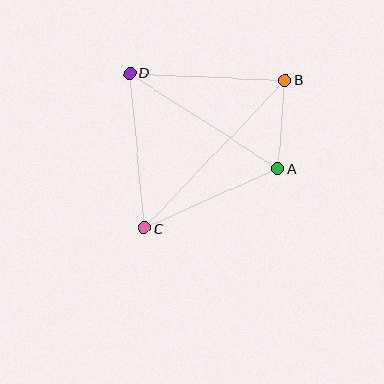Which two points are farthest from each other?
Points B and C are farthest from each other.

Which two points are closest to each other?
Points A and B are closest to each other.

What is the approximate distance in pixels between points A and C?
The distance between A and C is approximately 147 pixels.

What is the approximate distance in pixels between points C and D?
The distance between C and D is approximately 155 pixels.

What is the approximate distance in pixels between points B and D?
The distance between B and D is approximately 156 pixels.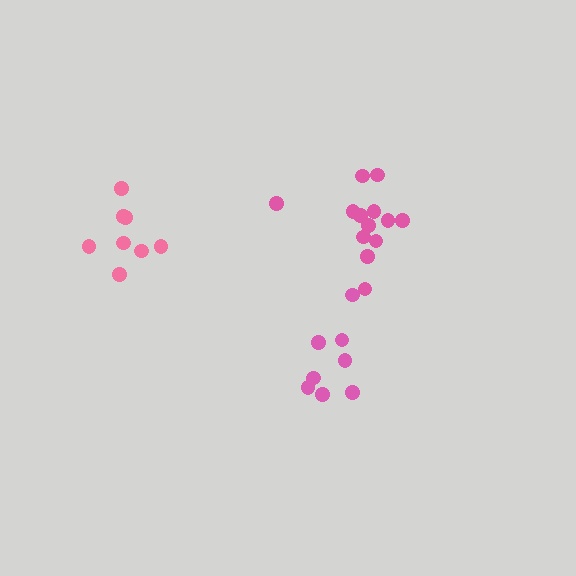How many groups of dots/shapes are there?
There are 3 groups.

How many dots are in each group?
Group 1: 8 dots, Group 2: 8 dots, Group 3: 13 dots (29 total).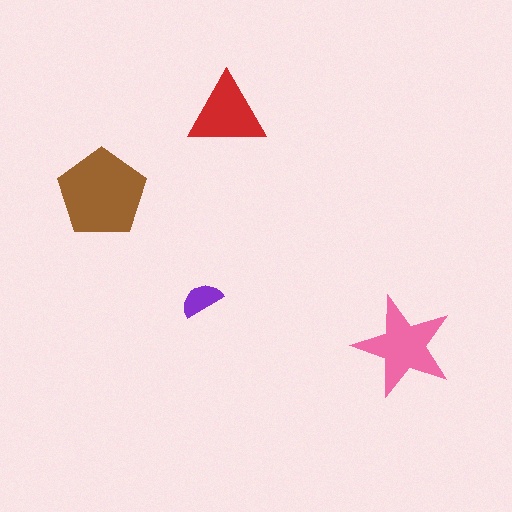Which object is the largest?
The brown pentagon.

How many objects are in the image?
There are 4 objects in the image.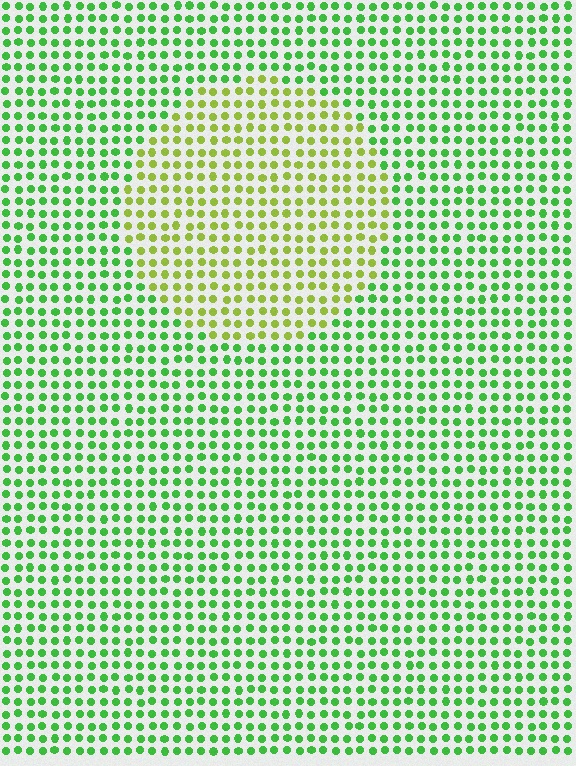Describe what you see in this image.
The image is filled with small green elements in a uniform arrangement. A circle-shaped region is visible where the elements are tinted to a slightly different hue, forming a subtle color boundary.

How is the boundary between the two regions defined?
The boundary is defined purely by a slight shift in hue (about 41 degrees). Spacing, size, and orientation are identical on both sides.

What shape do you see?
I see a circle.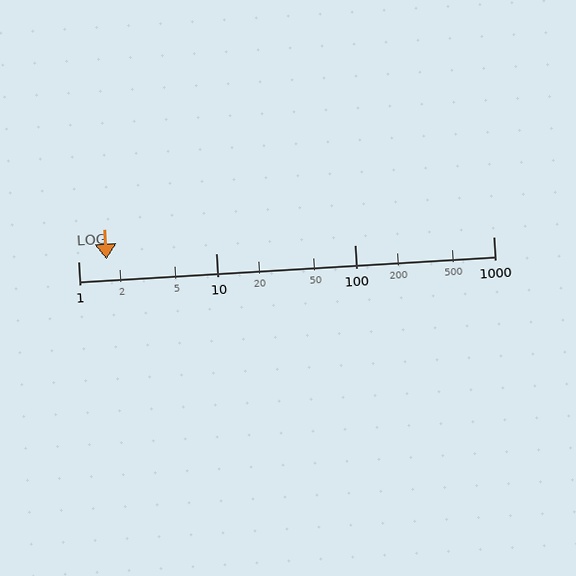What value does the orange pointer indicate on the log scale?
The pointer indicates approximately 1.6.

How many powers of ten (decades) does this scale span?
The scale spans 3 decades, from 1 to 1000.